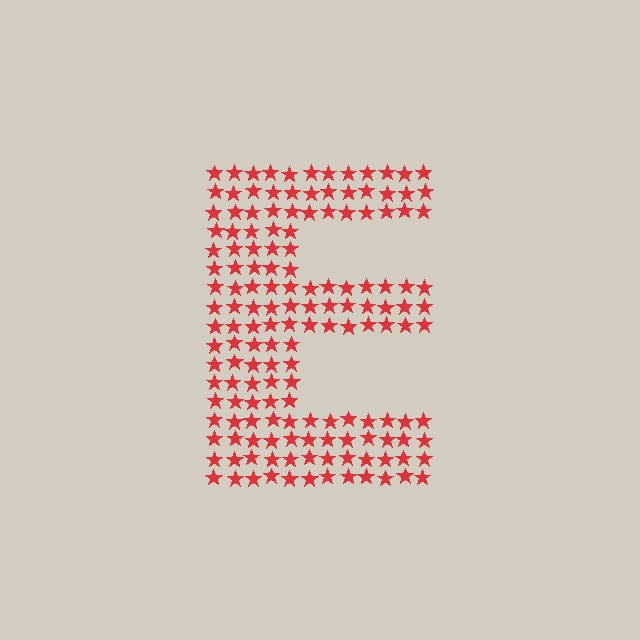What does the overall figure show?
The overall figure shows the letter E.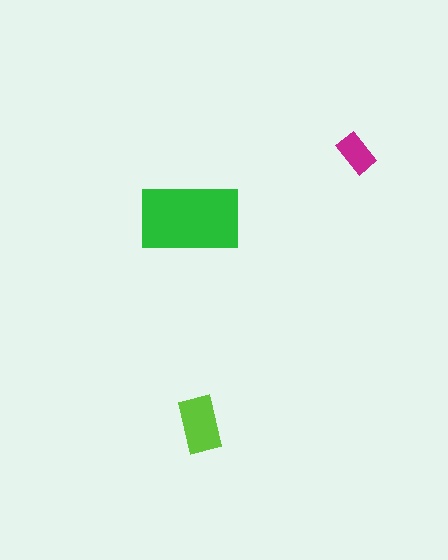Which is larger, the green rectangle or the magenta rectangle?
The green one.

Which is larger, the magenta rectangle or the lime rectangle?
The lime one.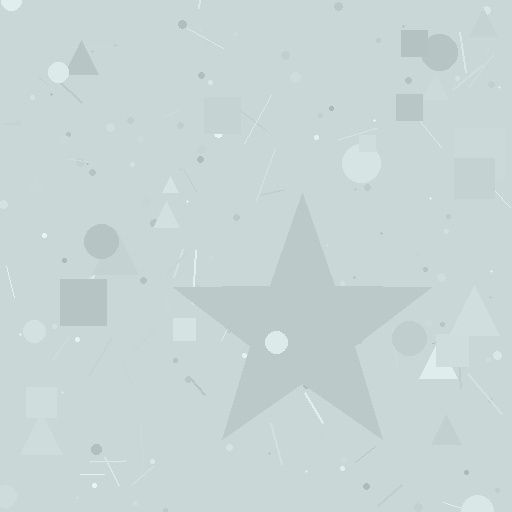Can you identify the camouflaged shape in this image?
The camouflaged shape is a star.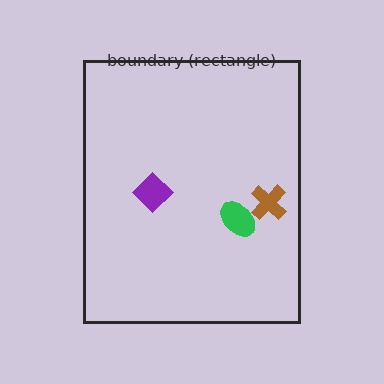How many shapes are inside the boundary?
3 inside, 0 outside.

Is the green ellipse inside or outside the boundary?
Inside.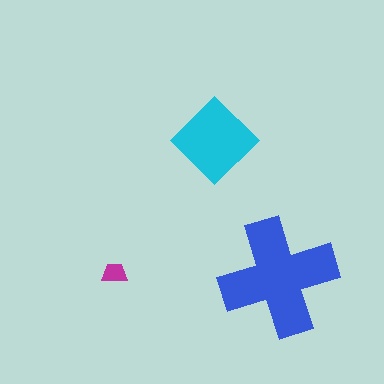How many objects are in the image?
There are 3 objects in the image.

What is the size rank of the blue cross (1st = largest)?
1st.